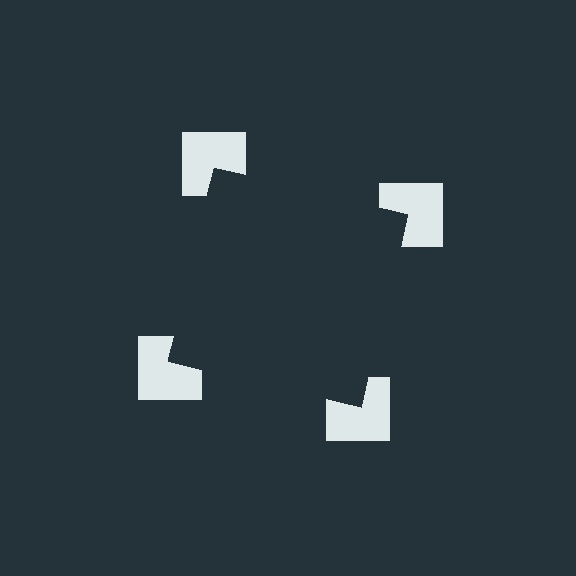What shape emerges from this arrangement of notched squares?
An illusory square — its edges are inferred from the aligned wedge cuts in the notched squares, not physically drawn.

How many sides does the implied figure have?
4 sides.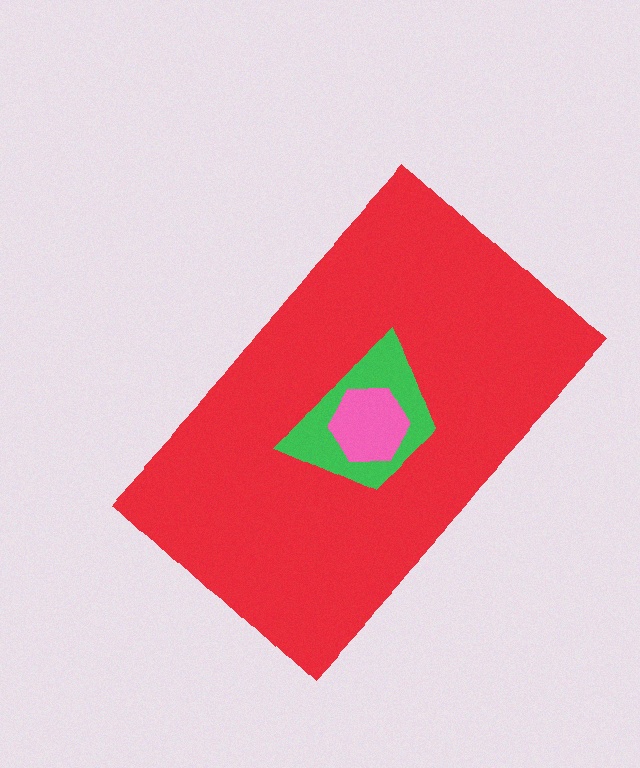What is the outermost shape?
The red rectangle.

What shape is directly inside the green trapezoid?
The pink hexagon.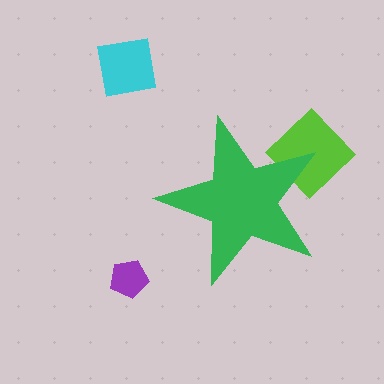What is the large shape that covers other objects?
A green star.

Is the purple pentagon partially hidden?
No, the purple pentagon is fully visible.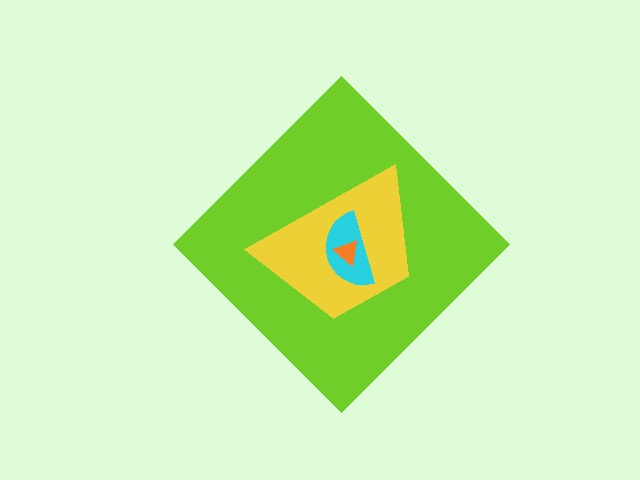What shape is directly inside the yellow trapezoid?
The cyan semicircle.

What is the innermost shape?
The orange triangle.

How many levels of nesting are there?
4.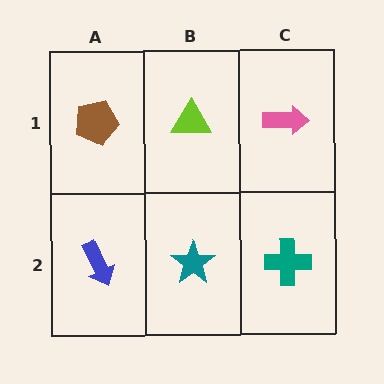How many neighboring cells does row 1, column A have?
2.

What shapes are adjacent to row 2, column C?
A pink arrow (row 1, column C), a teal star (row 2, column B).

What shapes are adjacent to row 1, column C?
A teal cross (row 2, column C), a lime triangle (row 1, column B).